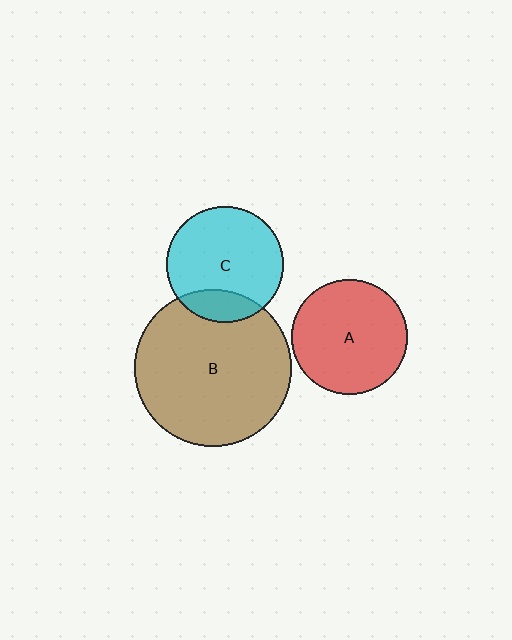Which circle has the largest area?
Circle B (brown).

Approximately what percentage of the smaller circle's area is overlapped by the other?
Approximately 20%.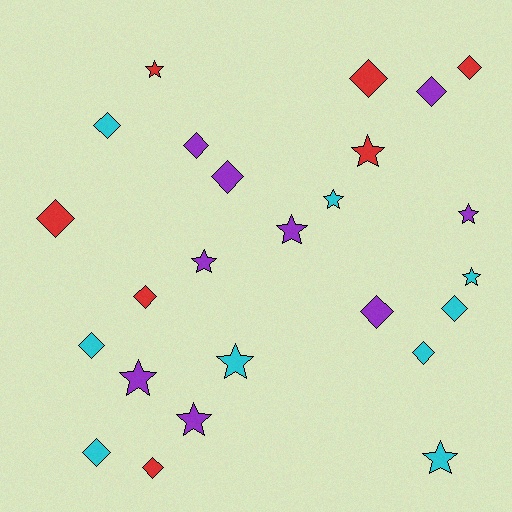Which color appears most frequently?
Cyan, with 9 objects.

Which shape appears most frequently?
Diamond, with 14 objects.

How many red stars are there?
There are 2 red stars.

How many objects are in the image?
There are 25 objects.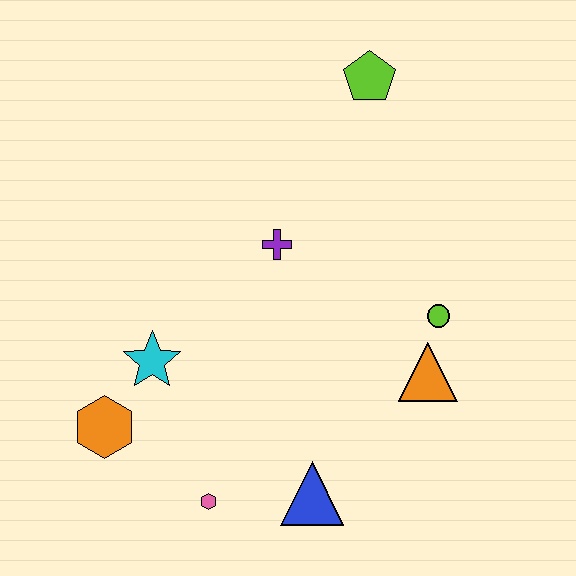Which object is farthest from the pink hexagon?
The lime pentagon is farthest from the pink hexagon.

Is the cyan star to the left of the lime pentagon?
Yes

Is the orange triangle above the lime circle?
No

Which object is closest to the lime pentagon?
The purple cross is closest to the lime pentagon.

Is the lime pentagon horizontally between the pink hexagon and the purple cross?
No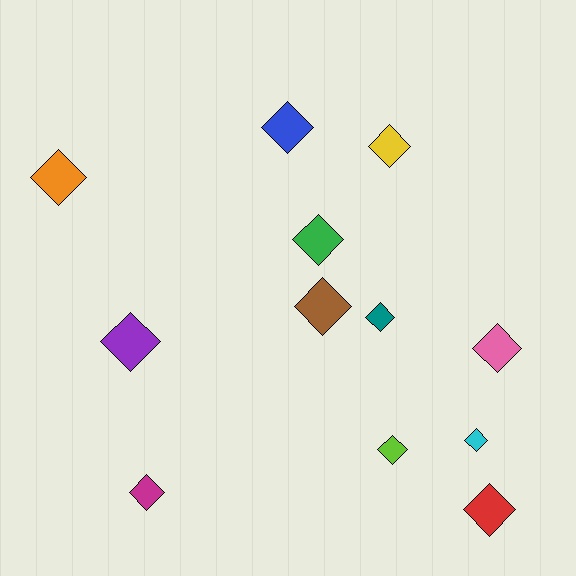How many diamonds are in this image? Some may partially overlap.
There are 12 diamonds.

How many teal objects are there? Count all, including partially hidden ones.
There is 1 teal object.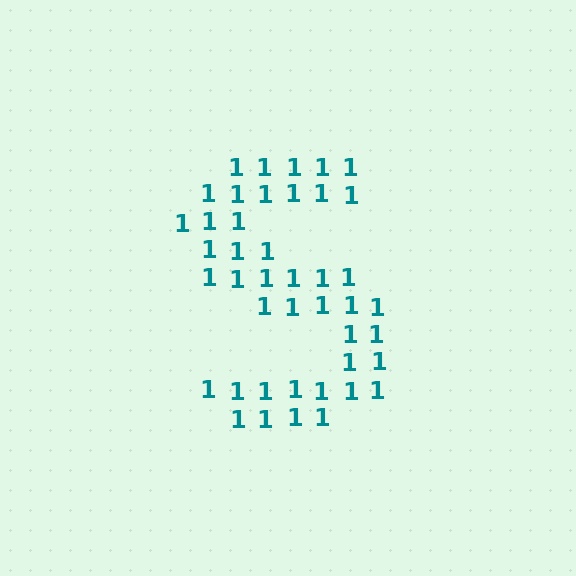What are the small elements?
The small elements are digit 1's.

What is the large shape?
The large shape is the letter S.